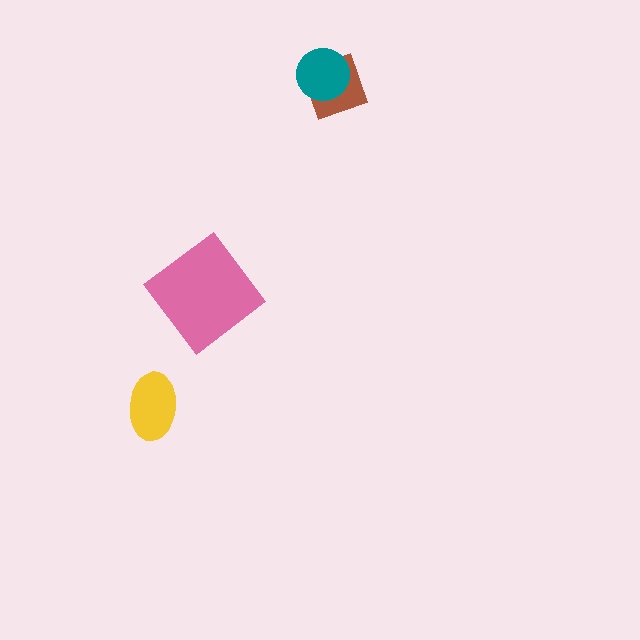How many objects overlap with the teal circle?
1 object overlaps with the teal circle.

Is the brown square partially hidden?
Yes, it is partially covered by another shape.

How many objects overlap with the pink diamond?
0 objects overlap with the pink diamond.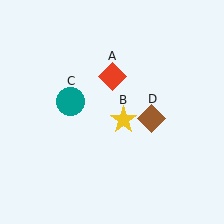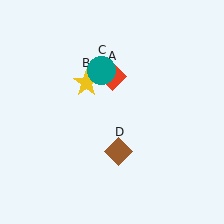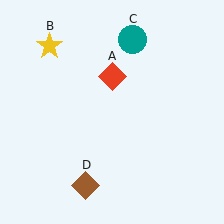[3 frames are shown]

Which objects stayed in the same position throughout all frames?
Red diamond (object A) remained stationary.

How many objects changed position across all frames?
3 objects changed position: yellow star (object B), teal circle (object C), brown diamond (object D).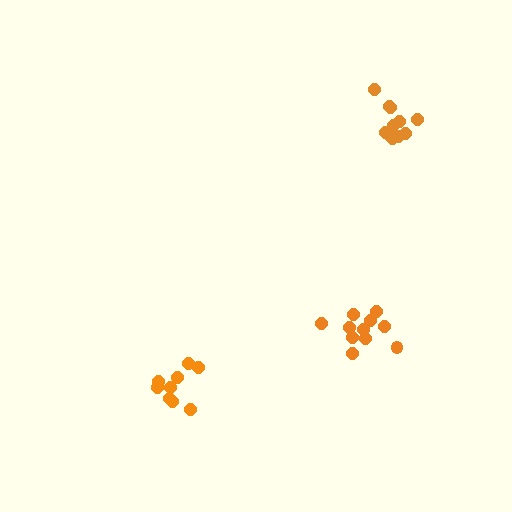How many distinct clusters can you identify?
There are 3 distinct clusters.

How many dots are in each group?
Group 1: 11 dots, Group 2: 11 dots, Group 3: 9 dots (31 total).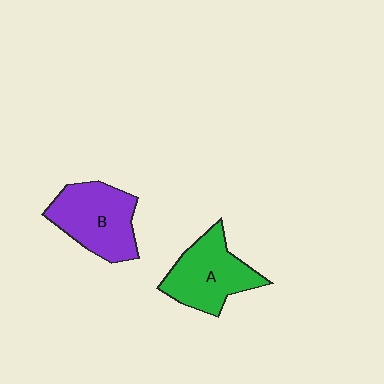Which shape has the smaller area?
Shape A (green).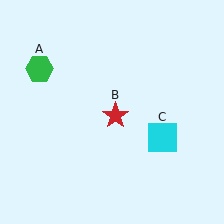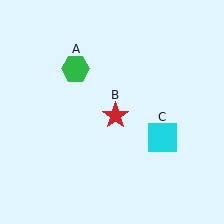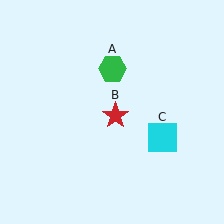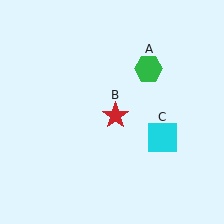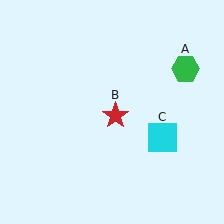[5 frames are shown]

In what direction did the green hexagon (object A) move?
The green hexagon (object A) moved right.